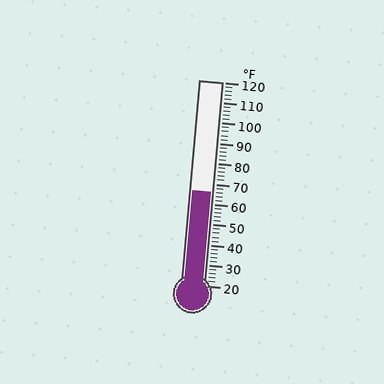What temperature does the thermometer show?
The thermometer shows approximately 66°F.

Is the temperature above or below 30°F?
The temperature is above 30°F.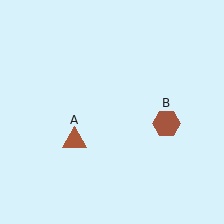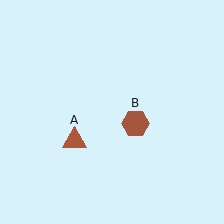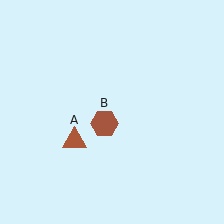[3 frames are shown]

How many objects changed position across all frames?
1 object changed position: brown hexagon (object B).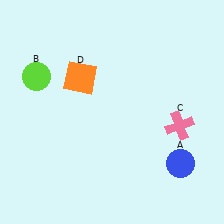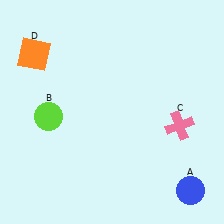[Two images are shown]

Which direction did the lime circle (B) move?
The lime circle (B) moved down.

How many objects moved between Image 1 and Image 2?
3 objects moved between the two images.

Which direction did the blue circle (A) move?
The blue circle (A) moved down.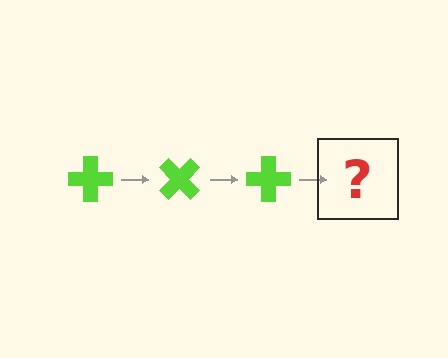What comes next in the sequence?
The next element should be a lime cross rotated 135 degrees.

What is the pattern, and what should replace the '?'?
The pattern is that the cross rotates 45 degrees each step. The '?' should be a lime cross rotated 135 degrees.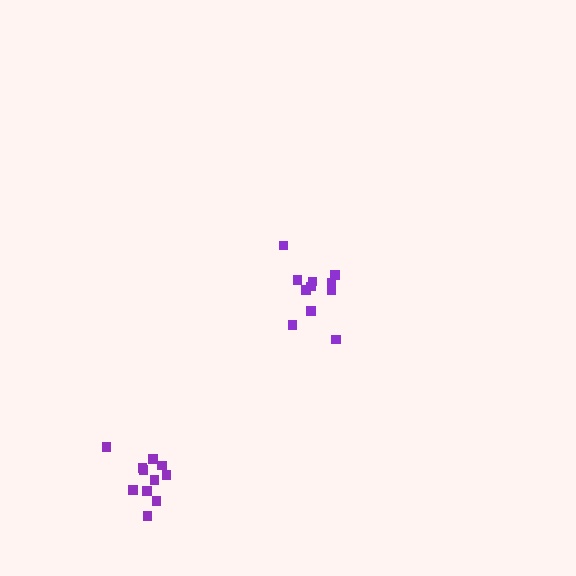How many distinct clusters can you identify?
There are 2 distinct clusters.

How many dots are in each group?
Group 1: 11 dots, Group 2: 11 dots (22 total).